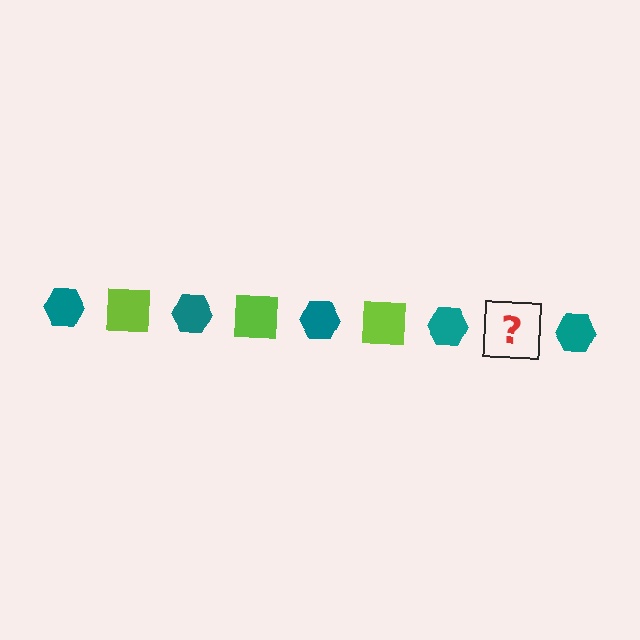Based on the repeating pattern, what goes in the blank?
The blank should be a lime square.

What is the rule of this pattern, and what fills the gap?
The rule is that the pattern alternates between teal hexagon and lime square. The gap should be filled with a lime square.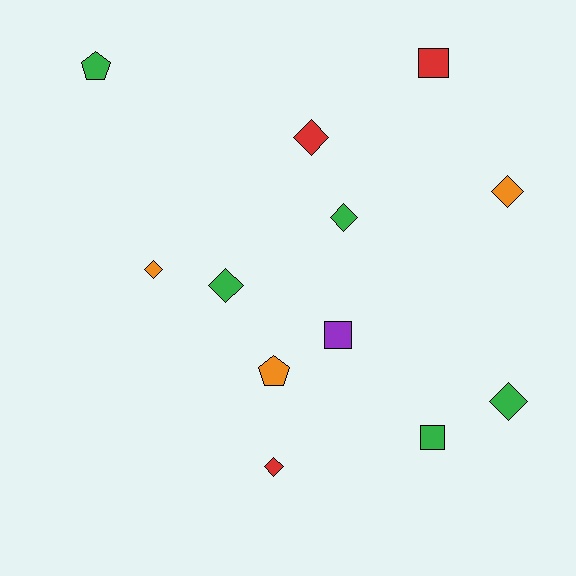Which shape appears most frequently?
Diamond, with 7 objects.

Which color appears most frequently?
Green, with 5 objects.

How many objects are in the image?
There are 12 objects.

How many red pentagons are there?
There are no red pentagons.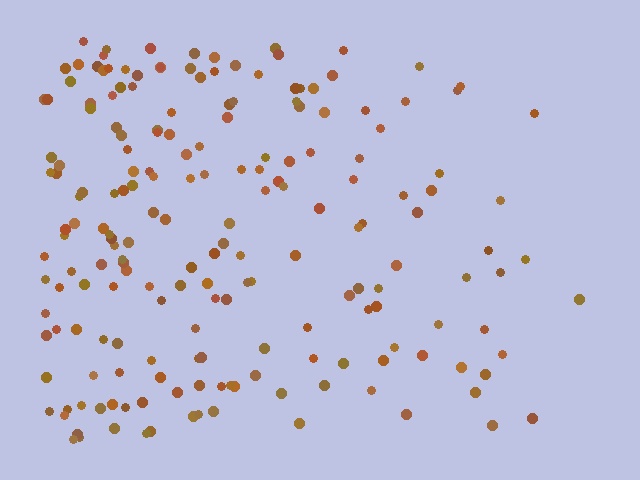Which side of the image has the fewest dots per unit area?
The right.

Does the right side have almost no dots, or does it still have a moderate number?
Still a moderate number, just noticeably fewer than the left.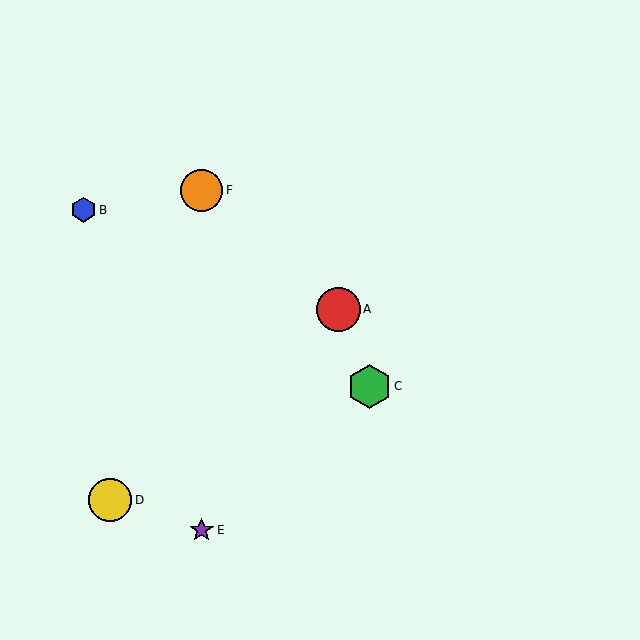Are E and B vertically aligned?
No, E is at x≈202 and B is at x≈84.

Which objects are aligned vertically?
Objects E, F are aligned vertically.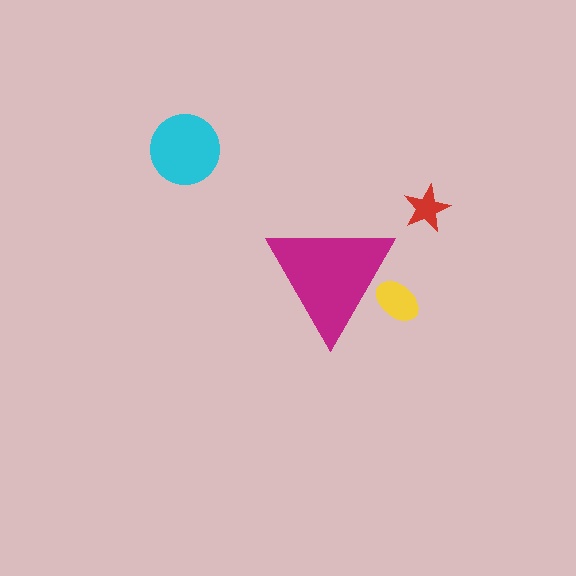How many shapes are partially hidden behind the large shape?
1 shape is partially hidden.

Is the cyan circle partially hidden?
No, the cyan circle is fully visible.